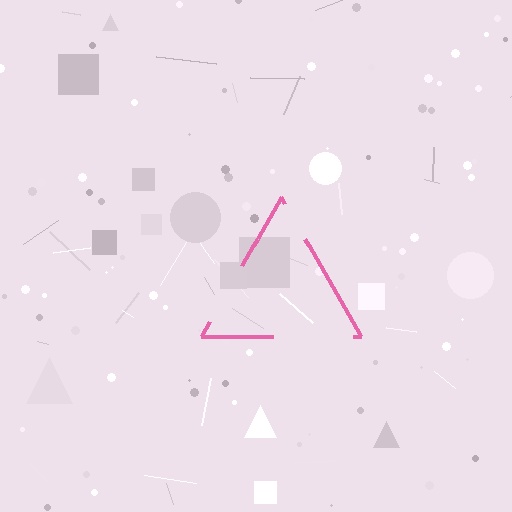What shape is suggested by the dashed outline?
The dashed outline suggests a triangle.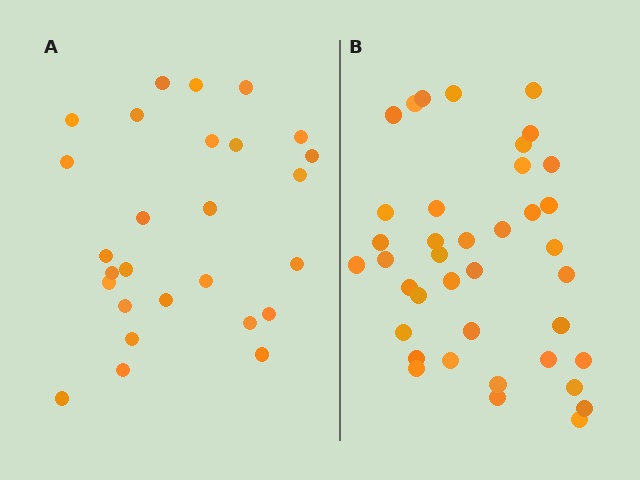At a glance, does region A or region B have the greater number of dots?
Region B (the right region) has more dots.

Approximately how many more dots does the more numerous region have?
Region B has roughly 12 or so more dots than region A.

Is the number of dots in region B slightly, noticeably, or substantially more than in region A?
Region B has noticeably more, but not dramatically so. The ratio is roughly 1.4 to 1.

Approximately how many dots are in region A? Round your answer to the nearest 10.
About 30 dots. (The exact count is 27, which rounds to 30.)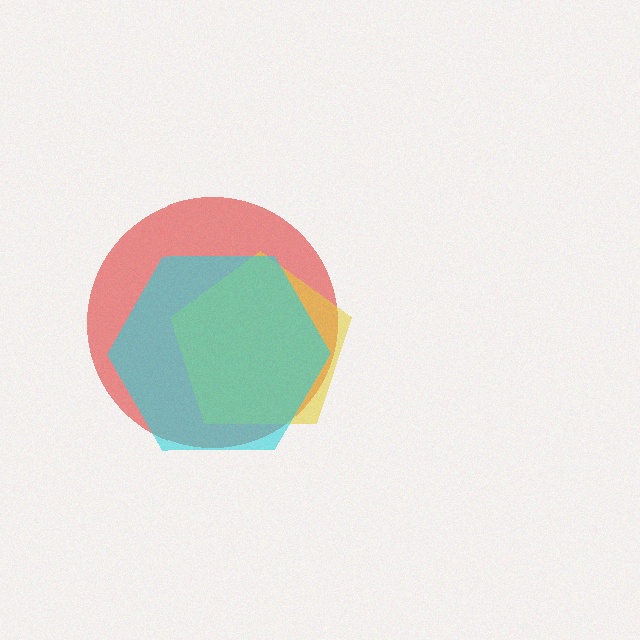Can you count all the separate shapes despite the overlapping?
Yes, there are 3 separate shapes.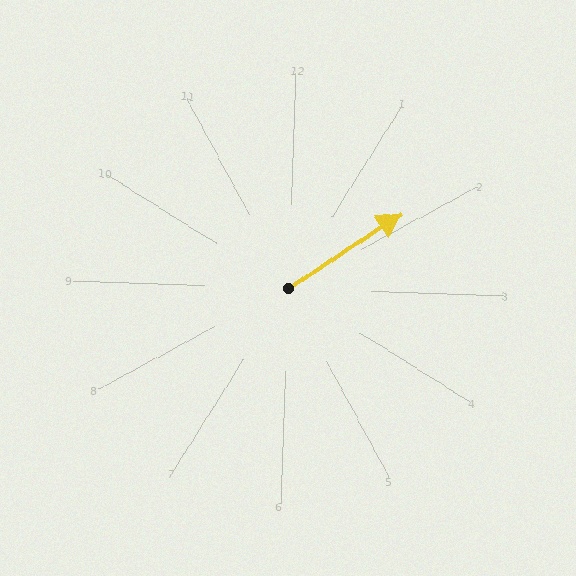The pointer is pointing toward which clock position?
Roughly 2 o'clock.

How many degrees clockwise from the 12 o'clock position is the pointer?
Approximately 55 degrees.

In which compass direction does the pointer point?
Northeast.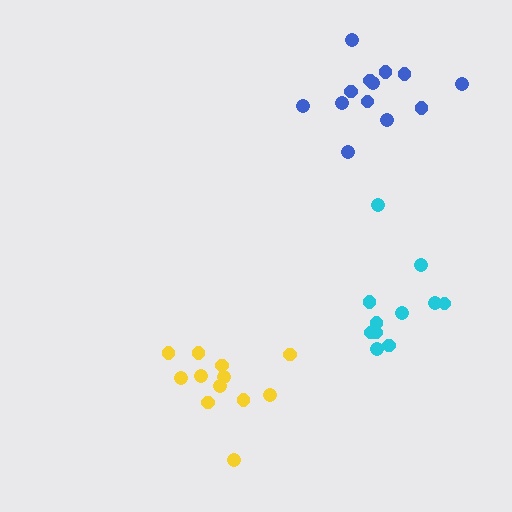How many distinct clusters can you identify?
There are 3 distinct clusters.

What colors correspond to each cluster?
The clusters are colored: blue, yellow, cyan.